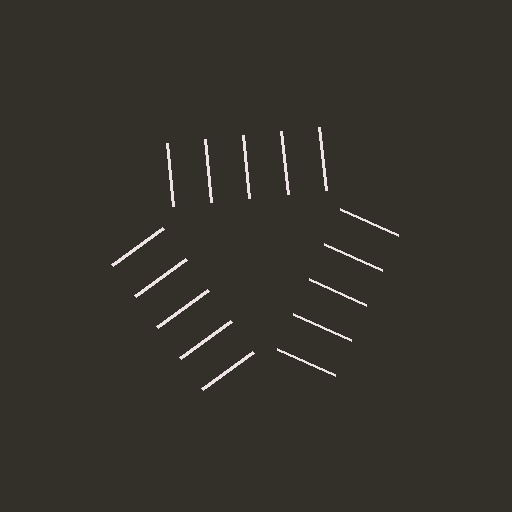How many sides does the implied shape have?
3 sides — the line-ends trace a triangle.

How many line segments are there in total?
15 — 5 along each of the 3 edges.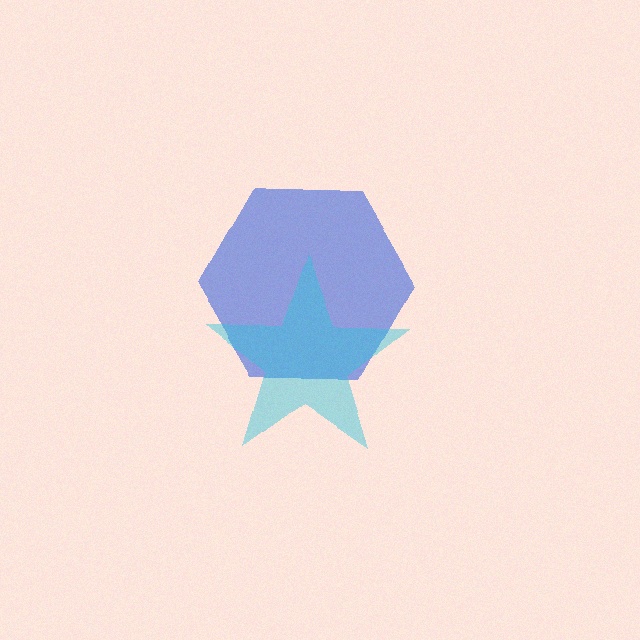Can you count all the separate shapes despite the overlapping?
Yes, there are 2 separate shapes.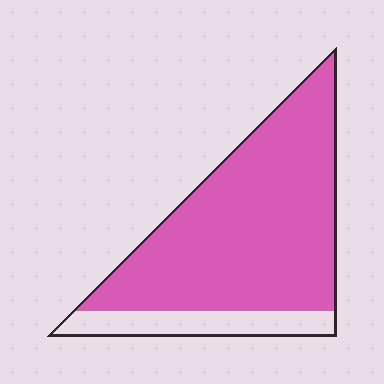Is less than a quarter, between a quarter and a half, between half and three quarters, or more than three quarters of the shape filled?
More than three quarters.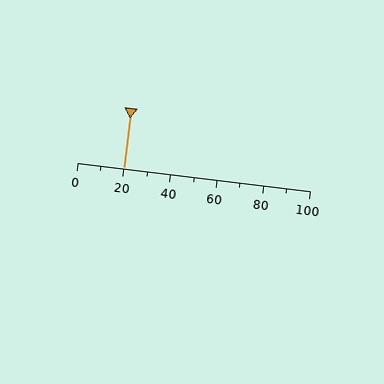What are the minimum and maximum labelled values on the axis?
The axis runs from 0 to 100.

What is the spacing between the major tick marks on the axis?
The major ticks are spaced 20 apart.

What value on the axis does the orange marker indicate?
The marker indicates approximately 20.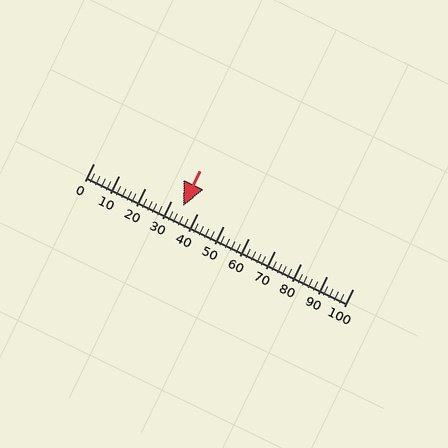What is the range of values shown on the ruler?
The ruler shows values from 0 to 100.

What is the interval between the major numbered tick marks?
The major tick marks are spaced 10 units apart.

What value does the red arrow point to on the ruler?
The red arrow points to approximately 35.